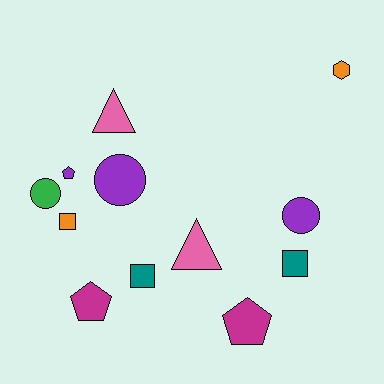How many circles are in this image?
There are 3 circles.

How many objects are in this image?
There are 12 objects.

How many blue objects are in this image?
There are no blue objects.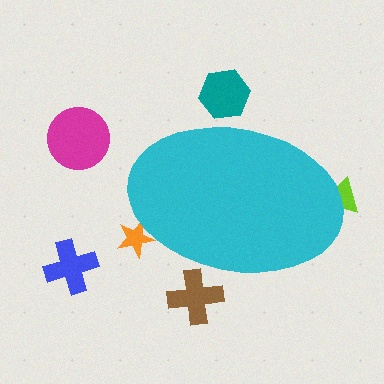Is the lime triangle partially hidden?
Yes, the lime triangle is partially hidden behind the cyan ellipse.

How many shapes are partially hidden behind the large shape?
4 shapes are partially hidden.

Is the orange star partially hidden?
Yes, the orange star is partially hidden behind the cyan ellipse.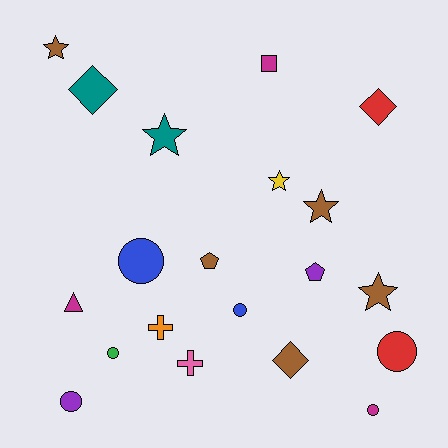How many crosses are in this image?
There are 2 crosses.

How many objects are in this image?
There are 20 objects.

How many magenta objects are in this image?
There are 3 magenta objects.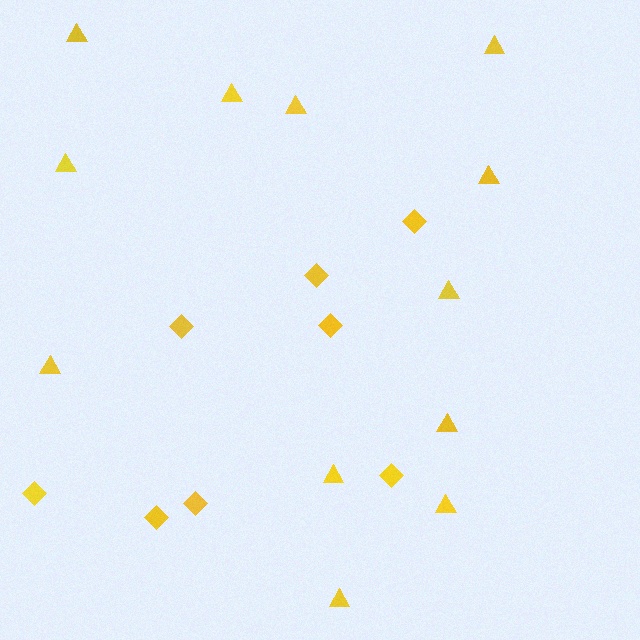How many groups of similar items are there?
There are 2 groups: one group of triangles (12) and one group of diamonds (8).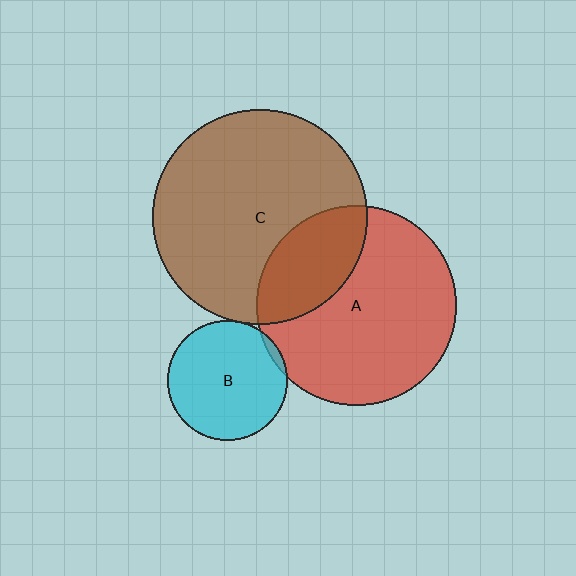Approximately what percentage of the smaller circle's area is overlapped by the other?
Approximately 25%.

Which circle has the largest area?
Circle C (brown).